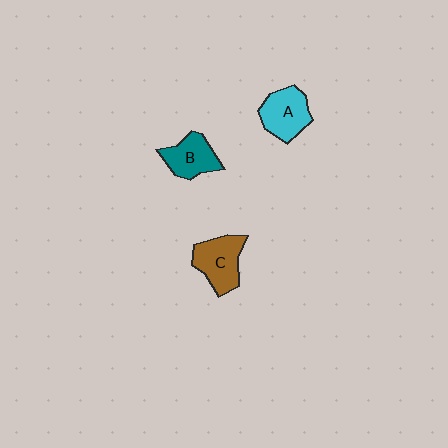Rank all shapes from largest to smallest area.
From largest to smallest: C (brown), A (cyan), B (teal).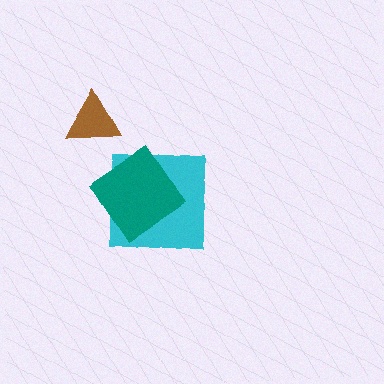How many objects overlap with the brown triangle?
0 objects overlap with the brown triangle.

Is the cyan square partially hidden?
Yes, it is partially covered by another shape.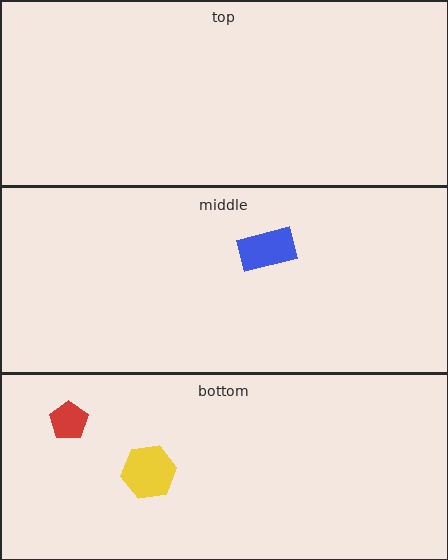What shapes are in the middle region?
The blue rectangle.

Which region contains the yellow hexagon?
The bottom region.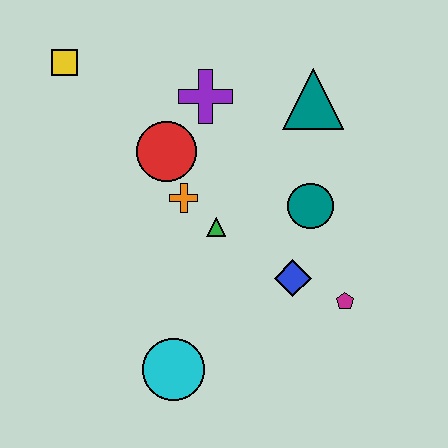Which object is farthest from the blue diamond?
The yellow square is farthest from the blue diamond.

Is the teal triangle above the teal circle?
Yes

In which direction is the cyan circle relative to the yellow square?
The cyan circle is below the yellow square.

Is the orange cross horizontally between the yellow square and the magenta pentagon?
Yes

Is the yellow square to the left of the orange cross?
Yes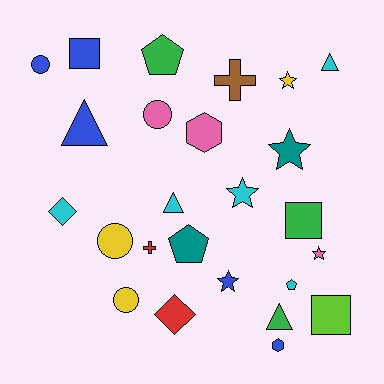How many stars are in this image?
There are 5 stars.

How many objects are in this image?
There are 25 objects.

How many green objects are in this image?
There are 3 green objects.